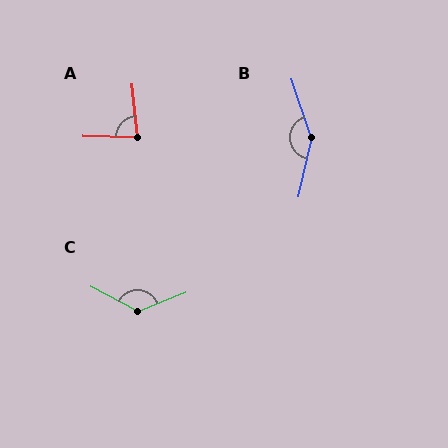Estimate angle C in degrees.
Approximately 130 degrees.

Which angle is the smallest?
A, at approximately 82 degrees.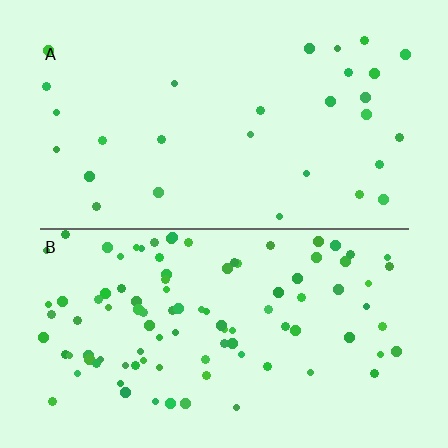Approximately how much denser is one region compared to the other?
Approximately 3.4× — region B over region A.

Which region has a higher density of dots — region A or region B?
B (the bottom).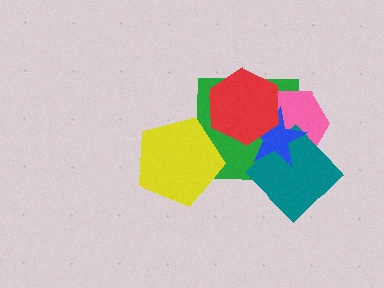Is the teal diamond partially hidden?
Yes, it is partially covered by another shape.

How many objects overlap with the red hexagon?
3 objects overlap with the red hexagon.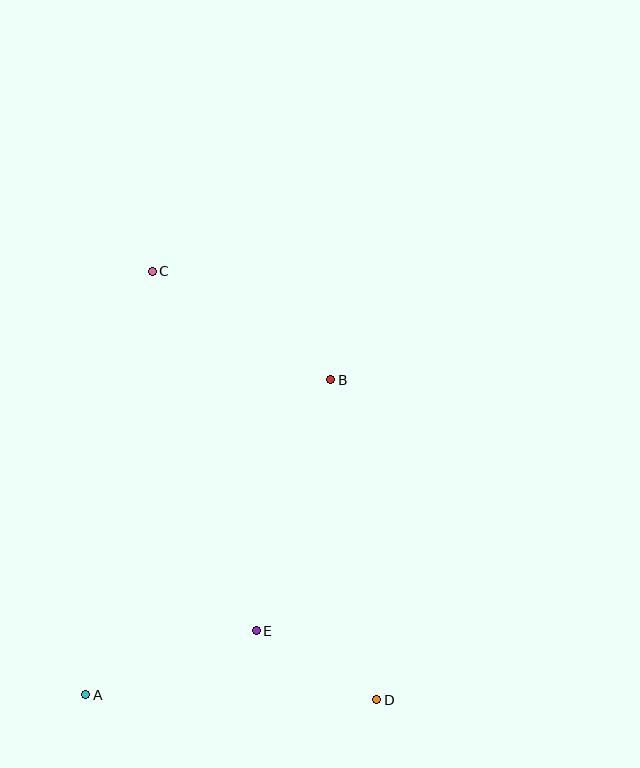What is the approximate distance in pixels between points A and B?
The distance between A and B is approximately 399 pixels.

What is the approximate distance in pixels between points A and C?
The distance between A and C is approximately 429 pixels.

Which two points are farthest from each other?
Points C and D are farthest from each other.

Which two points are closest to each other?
Points D and E are closest to each other.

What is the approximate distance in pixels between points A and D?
The distance between A and D is approximately 291 pixels.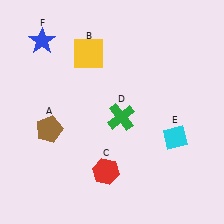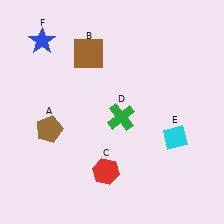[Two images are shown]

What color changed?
The square (B) changed from yellow in Image 1 to brown in Image 2.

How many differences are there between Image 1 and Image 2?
There is 1 difference between the two images.